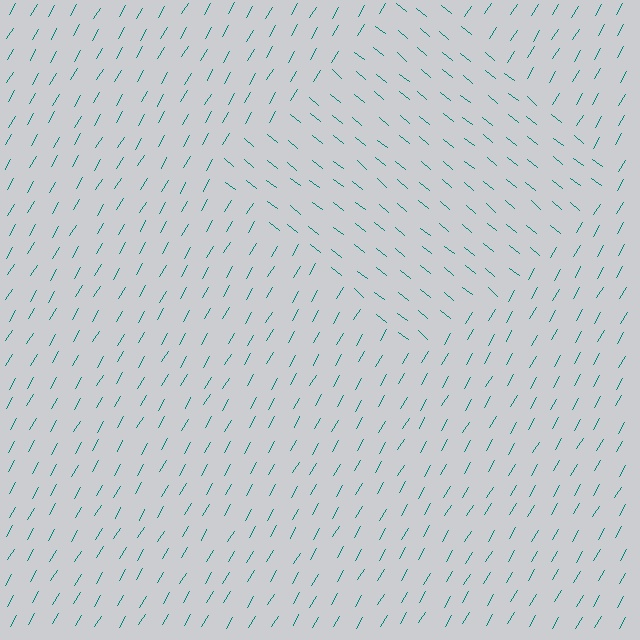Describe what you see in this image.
The image is filled with small teal line segments. A diamond region in the image has lines oriented differently from the surrounding lines, creating a visible texture boundary.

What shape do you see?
I see a diamond.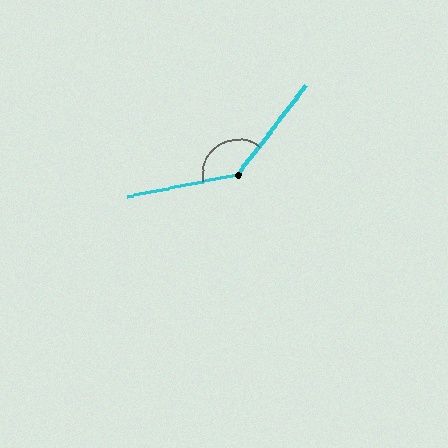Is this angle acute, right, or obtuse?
It is obtuse.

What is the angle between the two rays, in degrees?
Approximately 139 degrees.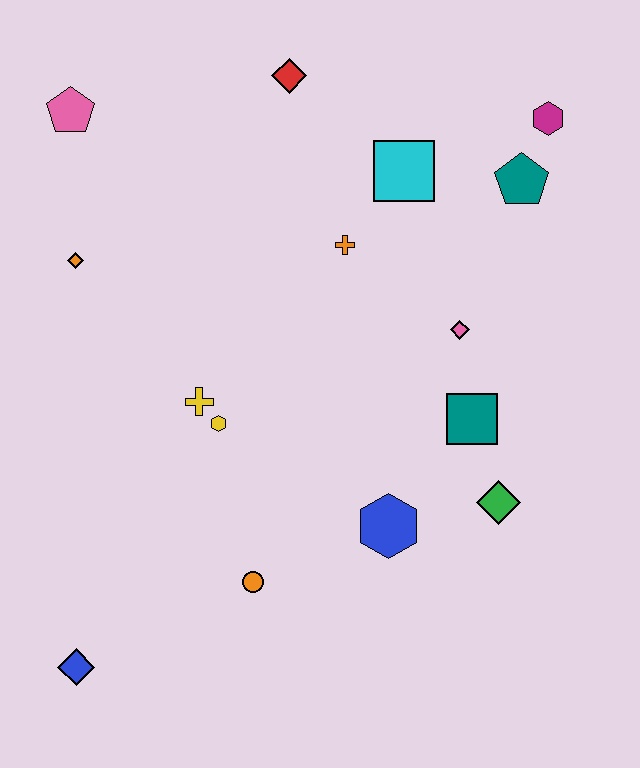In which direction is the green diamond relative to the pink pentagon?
The green diamond is to the right of the pink pentagon.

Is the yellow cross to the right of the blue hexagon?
No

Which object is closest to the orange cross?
The cyan square is closest to the orange cross.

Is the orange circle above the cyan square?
No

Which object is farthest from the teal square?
The pink pentagon is farthest from the teal square.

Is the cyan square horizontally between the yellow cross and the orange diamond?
No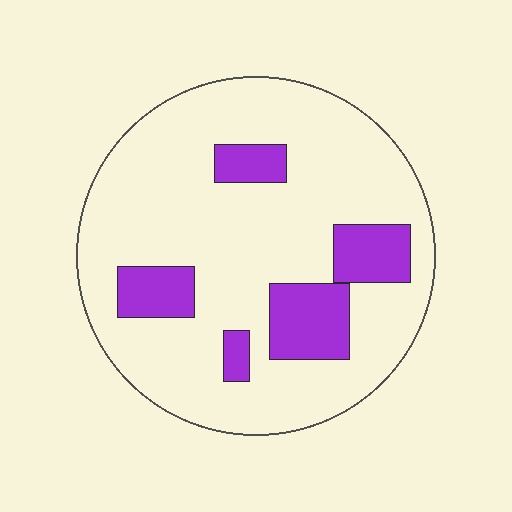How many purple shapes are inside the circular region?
5.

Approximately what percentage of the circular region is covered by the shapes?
Approximately 20%.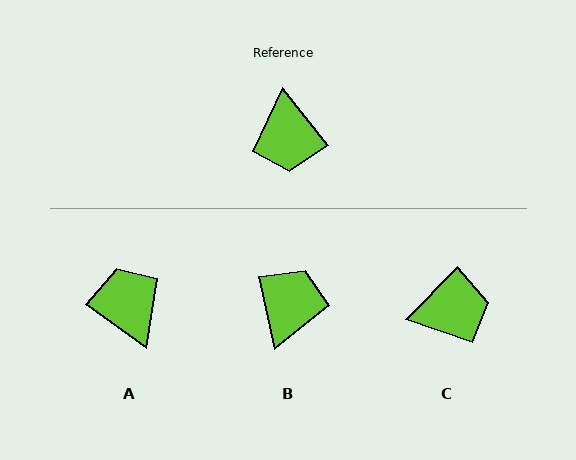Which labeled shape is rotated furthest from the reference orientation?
A, about 164 degrees away.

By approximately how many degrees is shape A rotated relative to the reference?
Approximately 164 degrees clockwise.